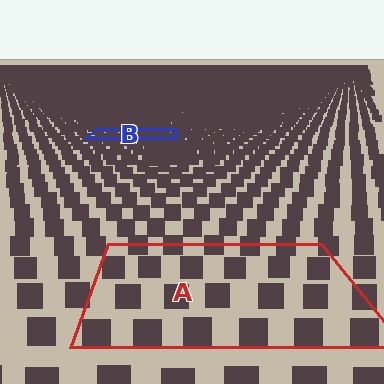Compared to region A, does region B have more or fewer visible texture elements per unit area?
Region B has more texture elements per unit area — they are packed more densely because it is farther away.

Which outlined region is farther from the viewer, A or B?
Region B is farther from the viewer — the texture elements inside it appear smaller and more densely packed.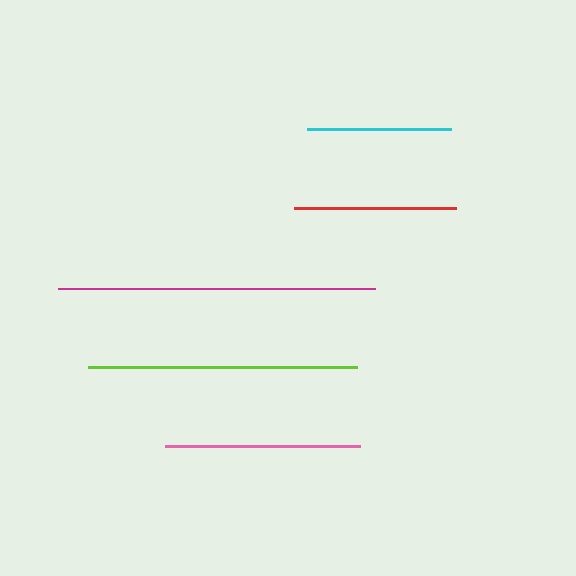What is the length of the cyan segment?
The cyan segment is approximately 143 pixels long.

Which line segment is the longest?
The magenta line is the longest at approximately 317 pixels.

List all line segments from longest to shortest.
From longest to shortest: magenta, lime, pink, red, cyan.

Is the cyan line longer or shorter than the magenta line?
The magenta line is longer than the cyan line.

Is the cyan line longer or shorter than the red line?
The red line is longer than the cyan line.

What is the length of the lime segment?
The lime segment is approximately 269 pixels long.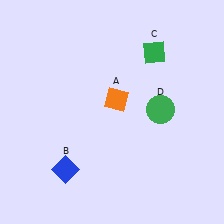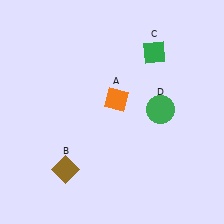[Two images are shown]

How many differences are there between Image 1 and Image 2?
There is 1 difference between the two images.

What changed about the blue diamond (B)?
In Image 1, B is blue. In Image 2, it changed to brown.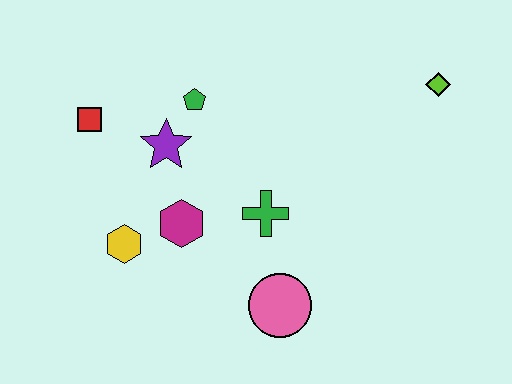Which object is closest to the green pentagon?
The purple star is closest to the green pentagon.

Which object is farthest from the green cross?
The lime diamond is farthest from the green cross.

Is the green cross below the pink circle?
No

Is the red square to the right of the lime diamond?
No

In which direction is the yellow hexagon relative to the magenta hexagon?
The yellow hexagon is to the left of the magenta hexagon.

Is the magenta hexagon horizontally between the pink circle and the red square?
Yes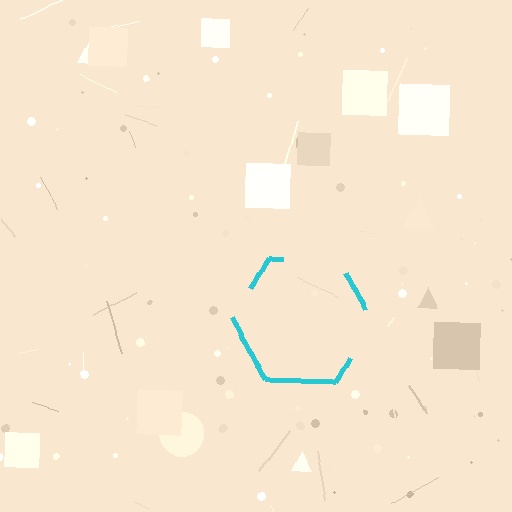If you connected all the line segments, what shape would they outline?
They would outline a hexagon.